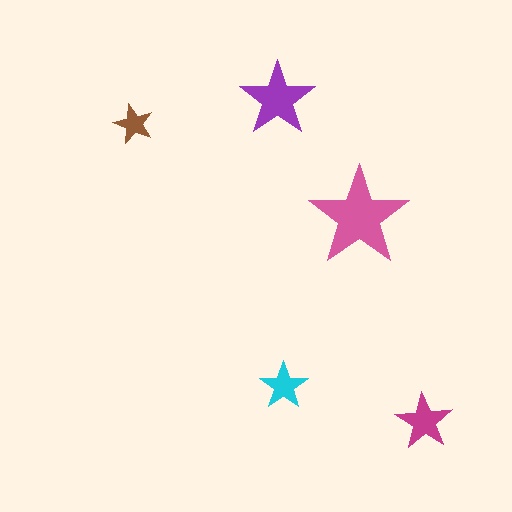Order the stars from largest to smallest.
the pink one, the purple one, the magenta one, the cyan one, the brown one.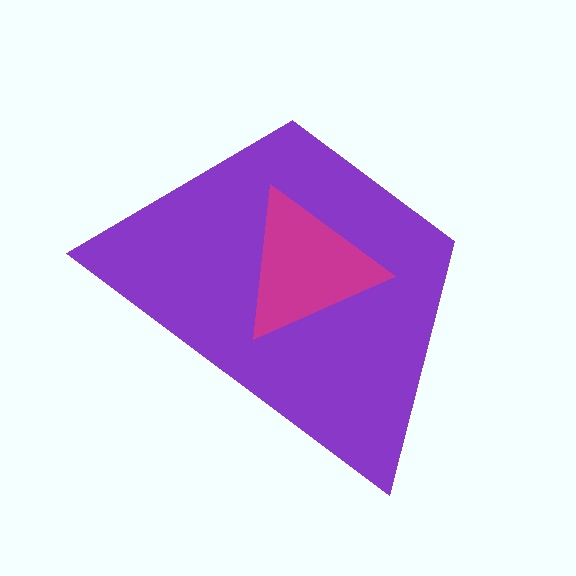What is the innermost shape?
The magenta triangle.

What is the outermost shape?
The purple trapezoid.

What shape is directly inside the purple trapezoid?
The magenta triangle.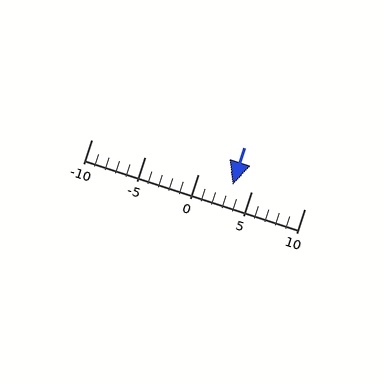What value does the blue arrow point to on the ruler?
The blue arrow points to approximately 3.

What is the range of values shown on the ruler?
The ruler shows values from -10 to 10.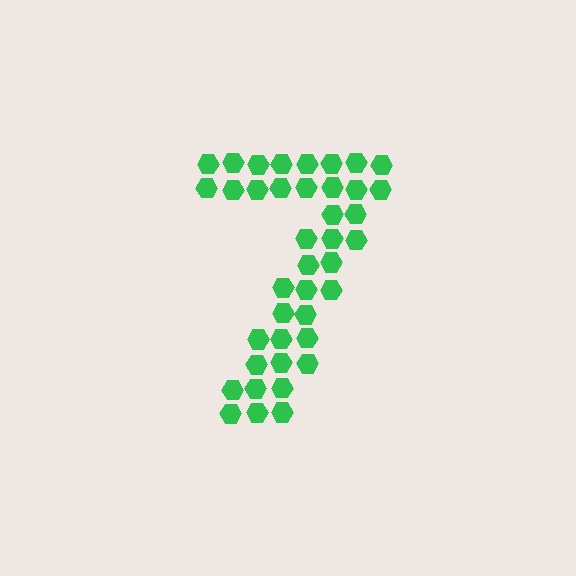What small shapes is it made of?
It is made of small hexagons.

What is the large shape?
The large shape is the digit 7.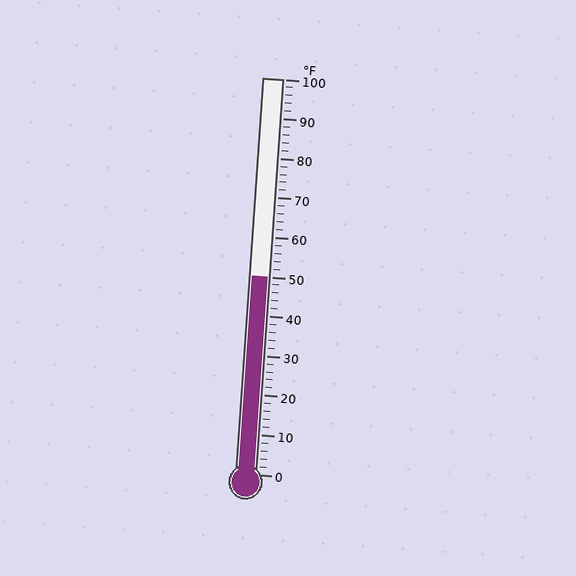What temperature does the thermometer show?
The thermometer shows approximately 50°F.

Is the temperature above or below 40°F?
The temperature is above 40°F.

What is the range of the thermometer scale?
The thermometer scale ranges from 0°F to 100°F.